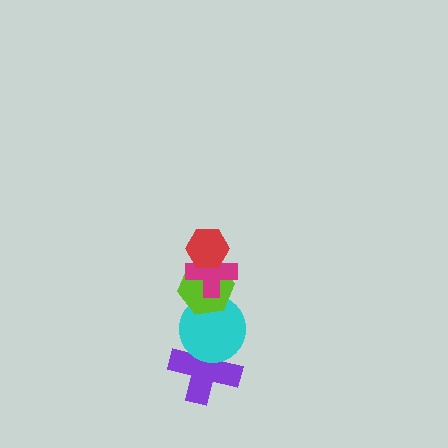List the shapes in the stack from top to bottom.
From top to bottom: the red hexagon, the magenta cross, the lime hexagon, the cyan circle, the purple cross.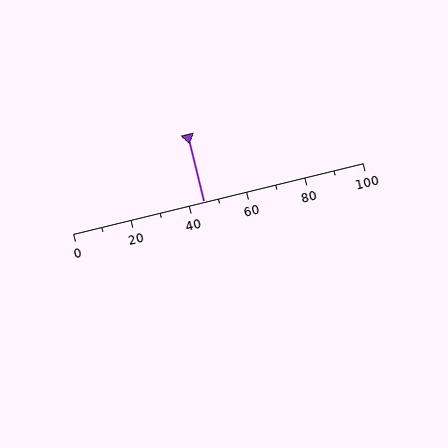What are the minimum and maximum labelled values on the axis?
The axis runs from 0 to 100.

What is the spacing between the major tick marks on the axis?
The major ticks are spaced 20 apart.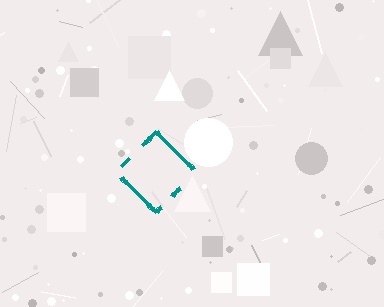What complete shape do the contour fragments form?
The contour fragments form a diamond.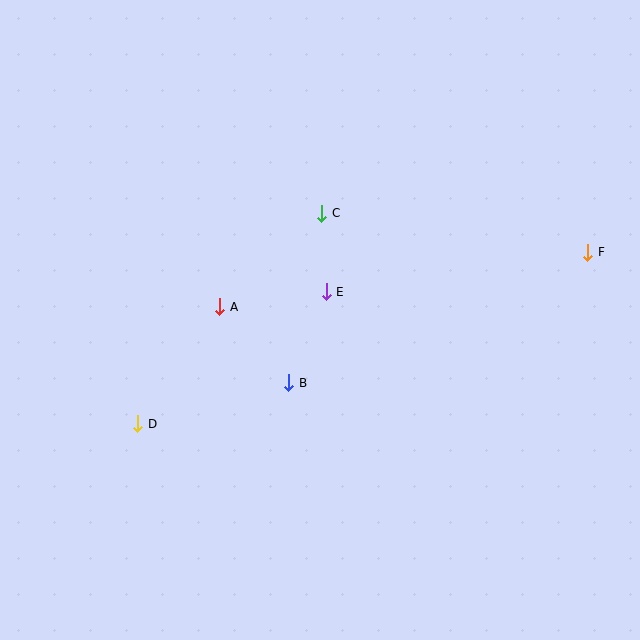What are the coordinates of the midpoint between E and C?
The midpoint between E and C is at (324, 253).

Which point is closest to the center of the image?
Point E at (326, 292) is closest to the center.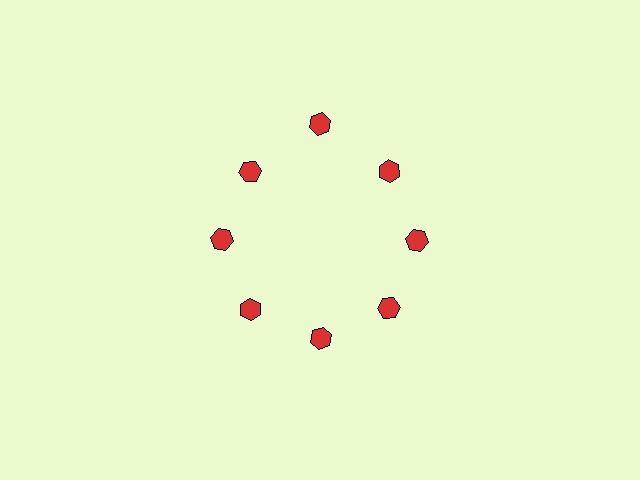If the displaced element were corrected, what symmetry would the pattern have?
It would have 8-fold rotational symmetry — the pattern would map onto itself every 45 degrees.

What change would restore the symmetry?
The symmetry would be restored by moving it inward, back onto the ring so that all 8 hexagons sit at equal angles and equal distance from the center.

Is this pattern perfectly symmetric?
No. The 8 red hexagons are arranged in a ring, but one element near the 12 o'clock position is pushed outward from the center, breaking the 8-fold rotational symmetry.